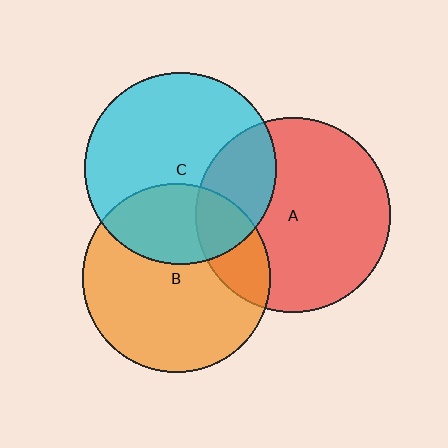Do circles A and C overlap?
Yes.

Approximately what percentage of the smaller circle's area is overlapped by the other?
Approximately 25%.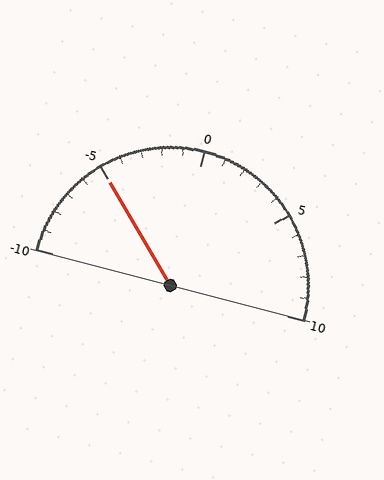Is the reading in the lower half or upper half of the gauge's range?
The reading is in the lower half of the range (-10 to 10).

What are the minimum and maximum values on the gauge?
The gauge ranges from -10 to 10.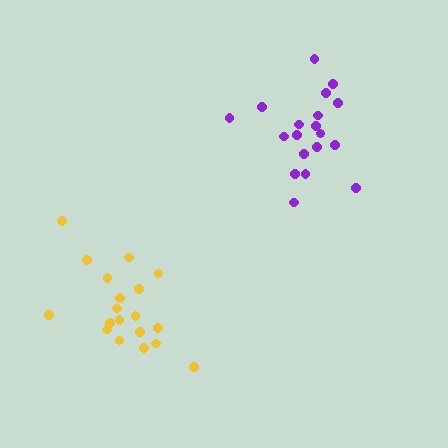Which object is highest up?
The purple cluster is topmost.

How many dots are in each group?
Group 1: 19 dots, Group 2: 19 dots (38 total).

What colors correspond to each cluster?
The clusters are colored: yellow, purple.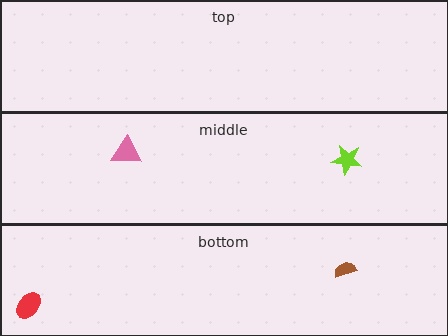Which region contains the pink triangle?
The middle region.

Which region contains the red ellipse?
The bottom region.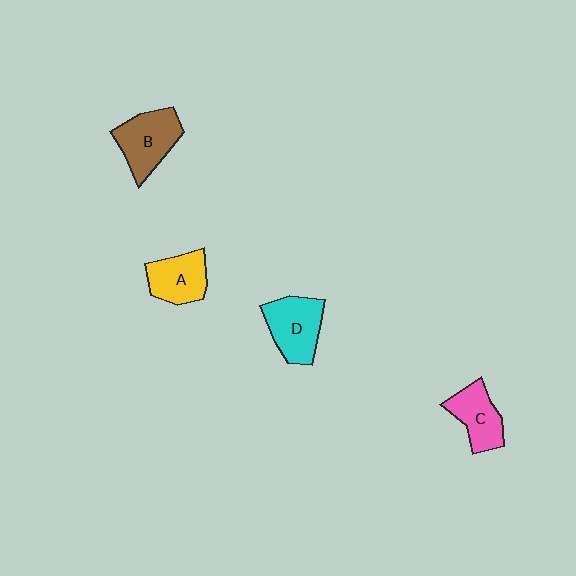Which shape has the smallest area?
Shape C (pink).